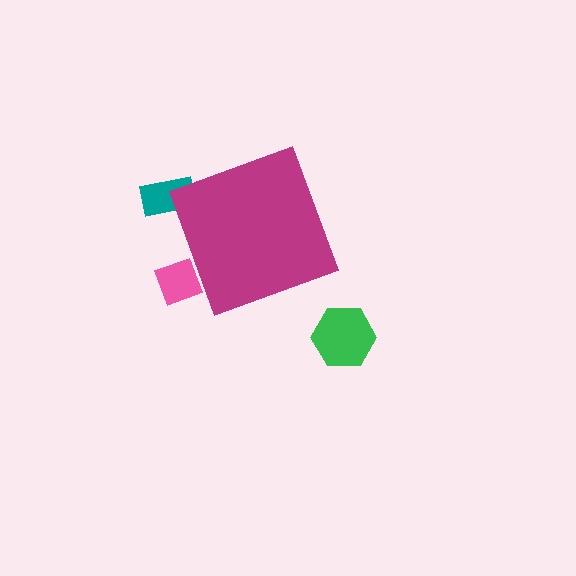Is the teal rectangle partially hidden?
Yes, the teal rectangle is partially hidden behind the magenta diamond.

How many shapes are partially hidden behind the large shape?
2 shapes are partially hidden.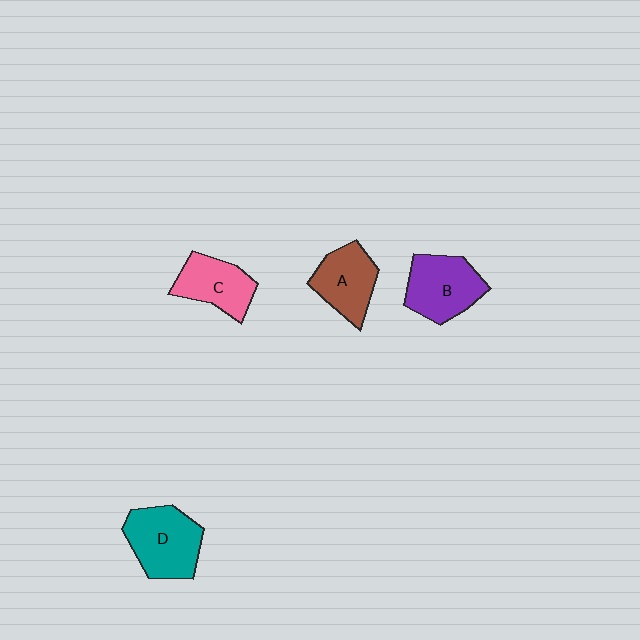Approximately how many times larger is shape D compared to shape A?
Approximately 1.2 times.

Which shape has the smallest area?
Shape C (pink).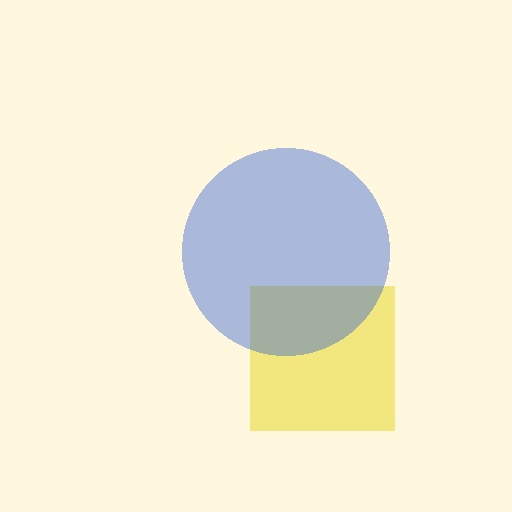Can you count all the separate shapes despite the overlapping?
Yes, there are 2 separate shapes.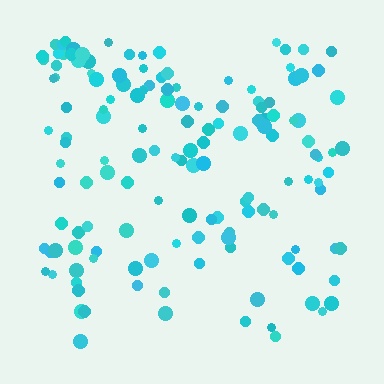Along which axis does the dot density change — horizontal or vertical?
Vertical.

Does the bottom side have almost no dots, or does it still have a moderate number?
Still a moderate number, just noticeably fewer than the top.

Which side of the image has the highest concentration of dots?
The top.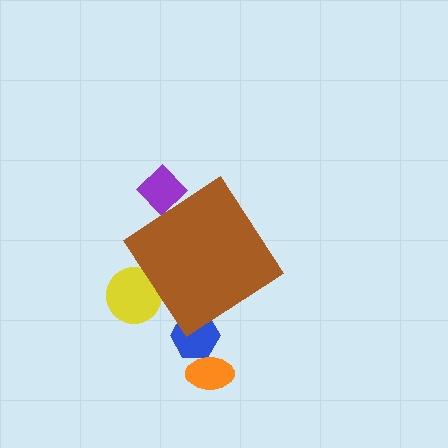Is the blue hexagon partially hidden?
Yes, the blue hexagon is partially hidden behind the brown diamond.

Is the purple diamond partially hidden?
Yes, the purple diamond is partially hidden behind the brown diamond.